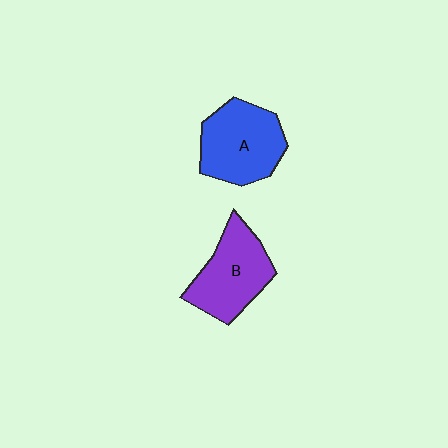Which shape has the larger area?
Shape A (blue).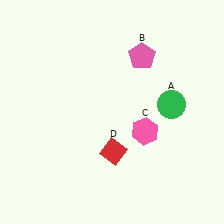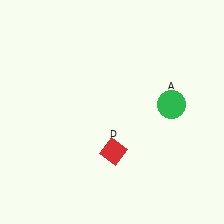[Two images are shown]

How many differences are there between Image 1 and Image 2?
There are 2 differences between the two images.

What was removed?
The pink pentagon (B), the pink hexagon (C) were removed in Image 2.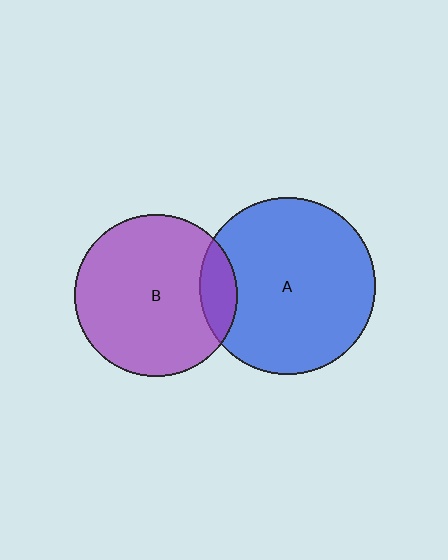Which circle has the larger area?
Circle A (blue).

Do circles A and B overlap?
Yes.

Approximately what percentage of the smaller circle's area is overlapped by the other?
Approximately 15%.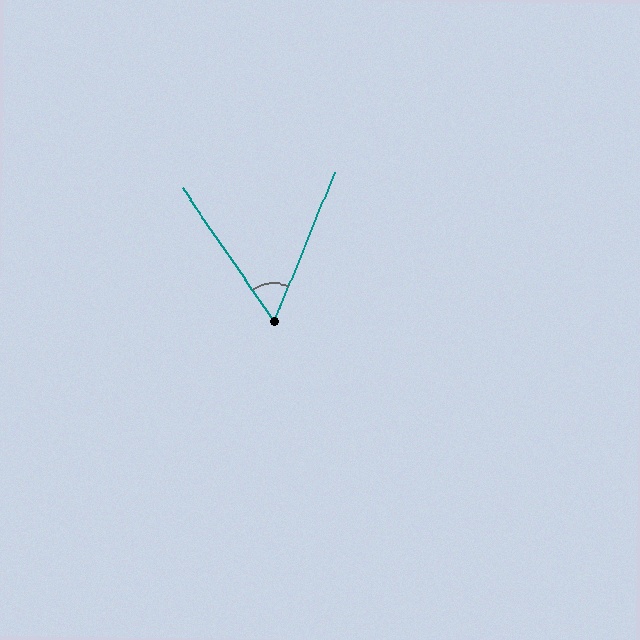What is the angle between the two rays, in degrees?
Approximately 57 degrees.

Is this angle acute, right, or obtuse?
It is acute.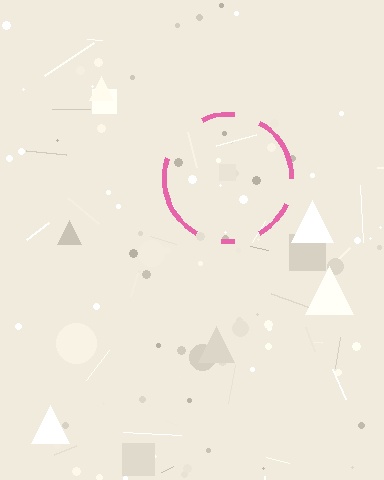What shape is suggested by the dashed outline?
The dashed outline suggests a circle.